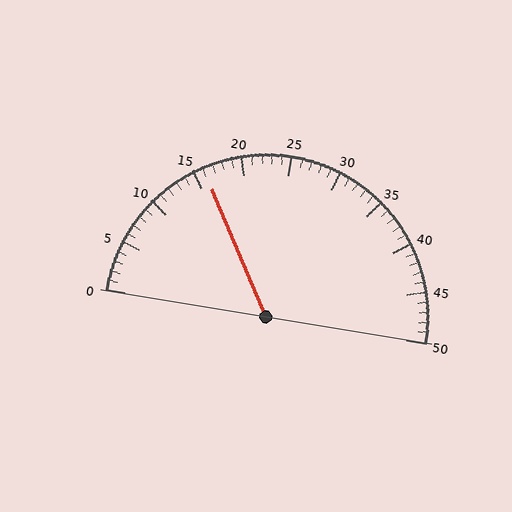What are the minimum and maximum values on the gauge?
The gauge ranges from 0 to 50.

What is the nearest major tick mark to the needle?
The nearest major tick mark is 15.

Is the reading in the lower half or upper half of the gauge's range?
The reading is in the lower half of the range (0 to 50).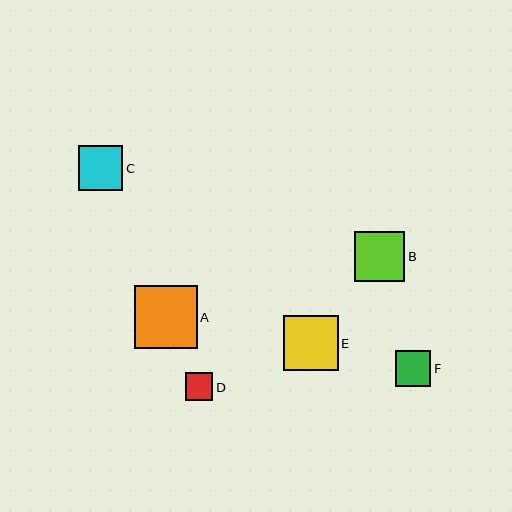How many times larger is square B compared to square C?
Square B is approximately 1.1 times the size of square C.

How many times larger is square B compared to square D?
Square B is approximately 1.8 times the size of square D.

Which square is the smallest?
Square D is the smallest with a size of approximately 27 pixels.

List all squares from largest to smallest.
From largest to smallest: A, E, B, C, F, D.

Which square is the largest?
Square A is the largest with a size of approximately 63 pixels.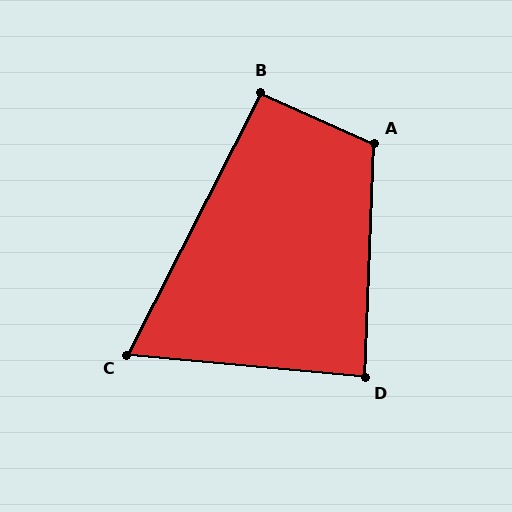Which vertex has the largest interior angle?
A, at approximately 112 degrees.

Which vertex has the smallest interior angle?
C, at approximately 68 degrees.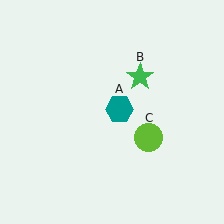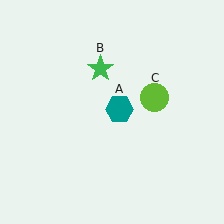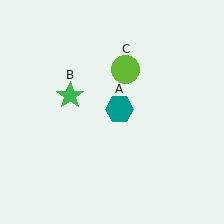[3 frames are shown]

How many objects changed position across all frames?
2 objects changed position: green star (object B), lime circle (object C).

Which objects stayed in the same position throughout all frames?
Teal hexagon (object A) remained stationary.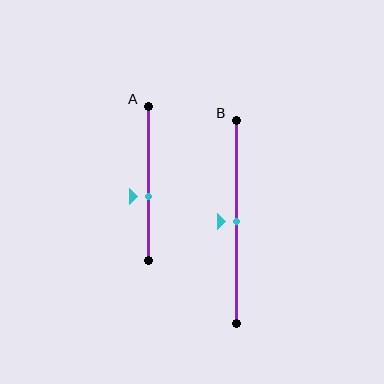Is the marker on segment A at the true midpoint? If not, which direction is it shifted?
No, the marker on segment A is shifted downward by about 8% of the segment length.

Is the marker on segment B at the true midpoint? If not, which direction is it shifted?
Yes, the marker on segment B is at the true midpoint.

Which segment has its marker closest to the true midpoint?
Segment B has its marker closest to the true midpoint.